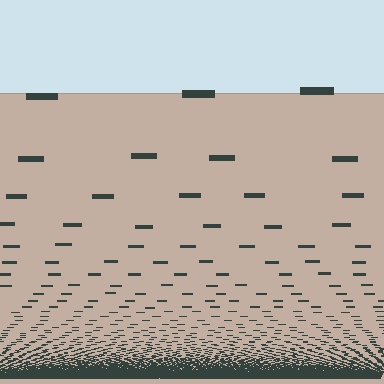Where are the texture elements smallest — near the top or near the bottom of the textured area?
Near the bottom.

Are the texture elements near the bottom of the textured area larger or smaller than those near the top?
Smaller. The gradient is inverted — elements near the bottom are smaller and denser.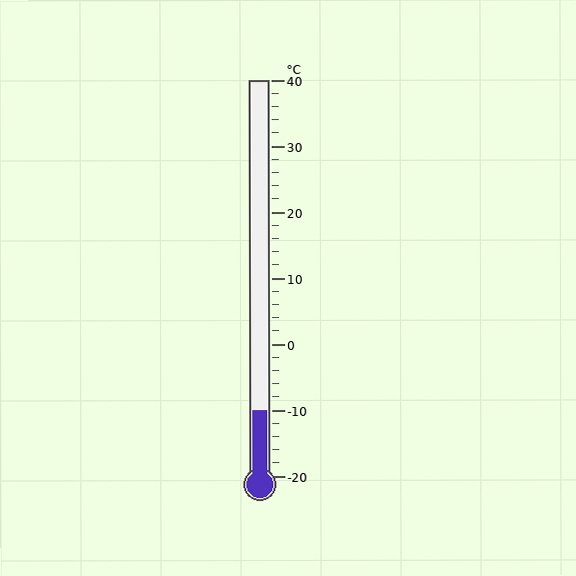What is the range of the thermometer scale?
The thermometer scale ranges from -20°C to 40°C.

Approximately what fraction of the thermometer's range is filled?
The thermometer is filled to approximately 15% of its range.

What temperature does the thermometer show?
The thermometer shows approximately -10°C.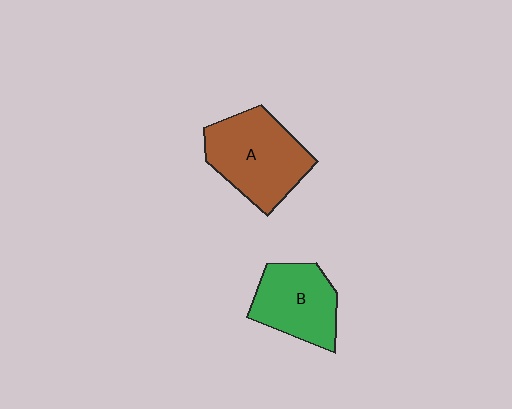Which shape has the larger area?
Shape A (brown).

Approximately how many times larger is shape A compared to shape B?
Approximately 1.3 times.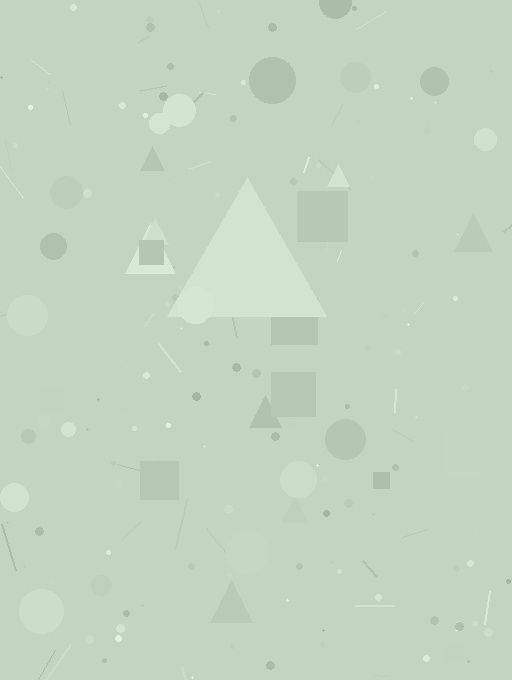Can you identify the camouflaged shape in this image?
The camouflaged shape is a triangle.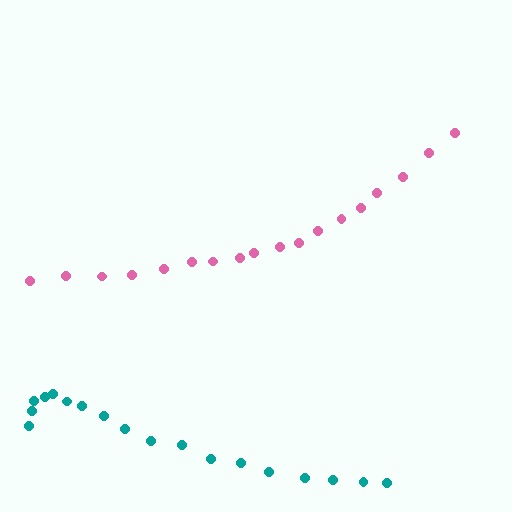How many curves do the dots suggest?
There are 2 distinct paths.